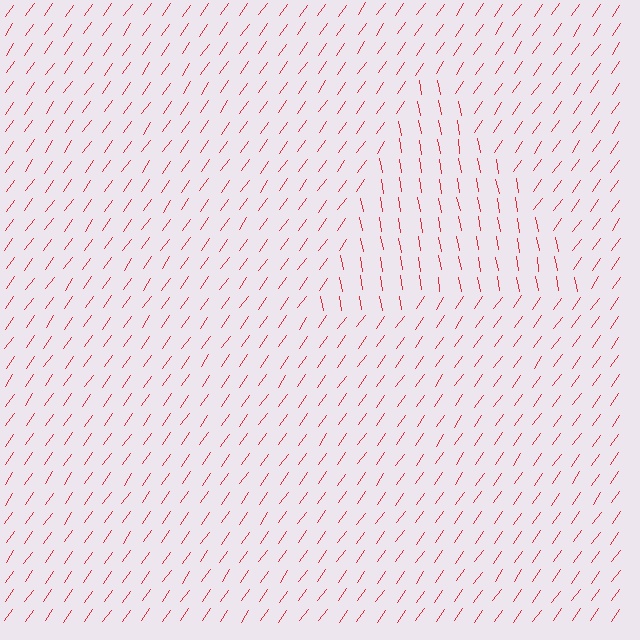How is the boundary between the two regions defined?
The boundary is defined purely by a change in line orientation (approximately 45 degrees difference). All lines are the same color and thickness.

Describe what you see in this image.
The image is filled with small red line segments. A triangle region in the image has lines oriented differently from the surrounding lines, creating a visible texture boundary.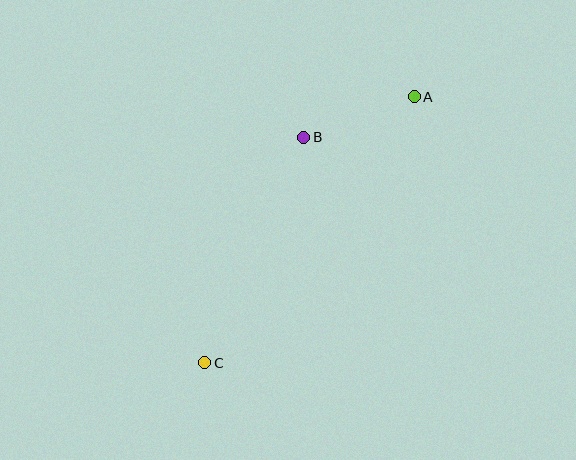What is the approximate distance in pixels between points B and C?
The distance between B and C is approximately 246 pixels.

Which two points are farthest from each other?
Points A and C are farthest from each other.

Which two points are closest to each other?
Points A and B are closest to each other.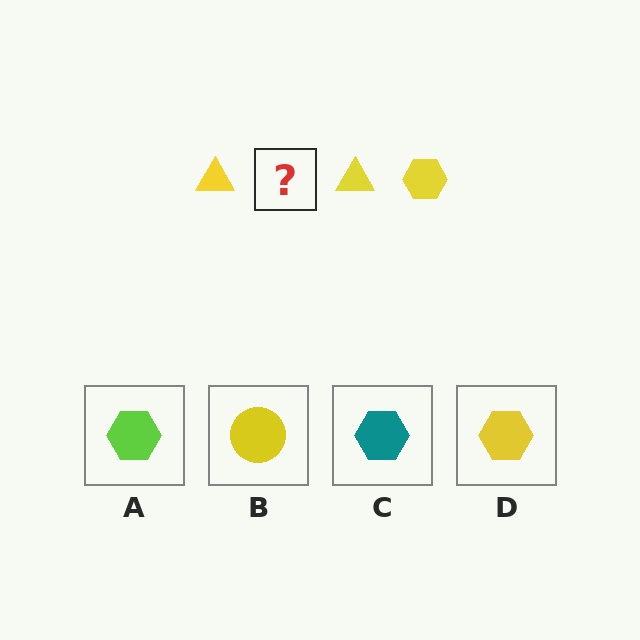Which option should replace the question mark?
Option D.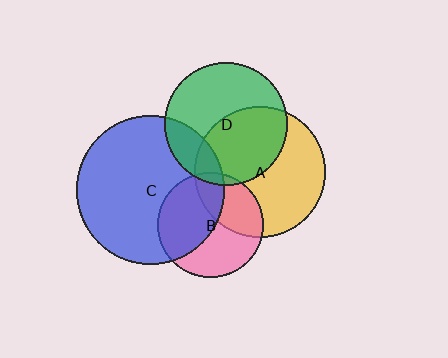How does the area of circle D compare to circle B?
Approximately 1.3 times.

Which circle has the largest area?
Circle C (blue).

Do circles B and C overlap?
Yes.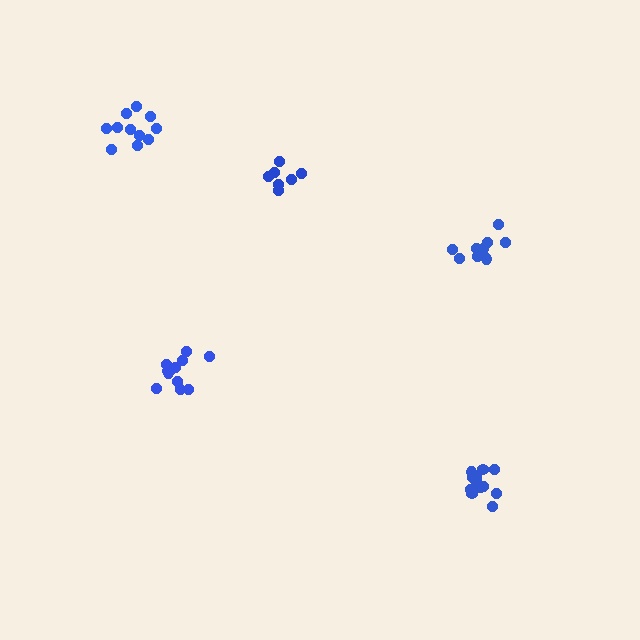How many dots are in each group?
Group 1: 9 dots, Group 2: 7 dots, Group 3: 11 dots, Group 4: 12 dots, Group 5: 13 dots (52 total).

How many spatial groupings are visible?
There are 5 spatial groupings.